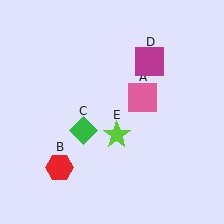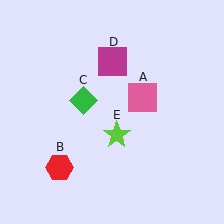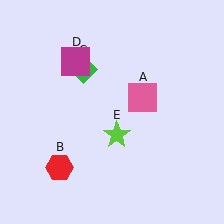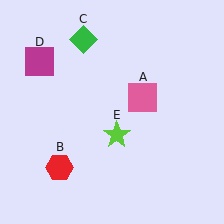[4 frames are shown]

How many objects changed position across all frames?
2 objects changed position: green diamond (object C), magenta square (object D).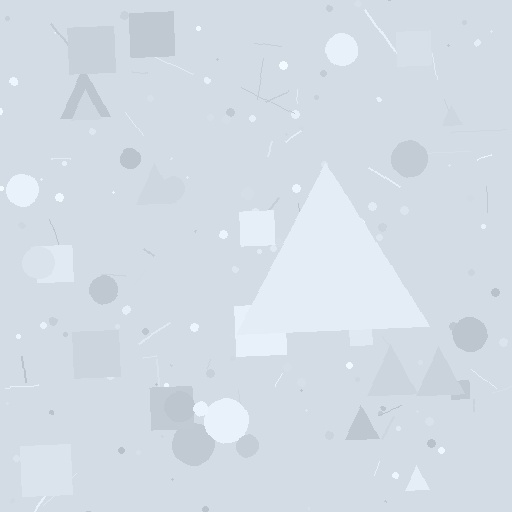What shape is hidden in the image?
A triangle is hidden in the image.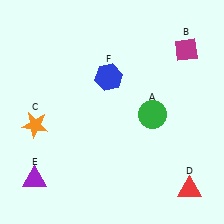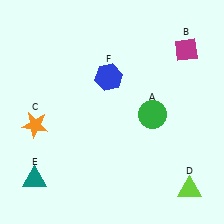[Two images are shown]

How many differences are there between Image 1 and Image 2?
There are 2 differences between the two images.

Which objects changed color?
D changed from red to lime. E changed from purple to teal.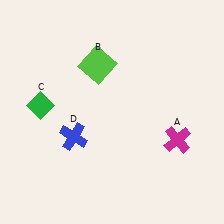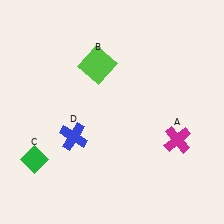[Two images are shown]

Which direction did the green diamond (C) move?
The green diamond (C) moved down.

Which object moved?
The green diamond (C) moved down.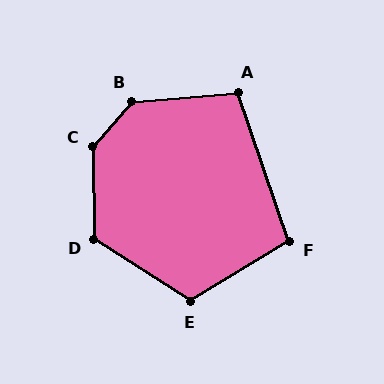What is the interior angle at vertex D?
Approximately 123 degrees (obtuse).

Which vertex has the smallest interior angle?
F, at approximately 102 degrees.